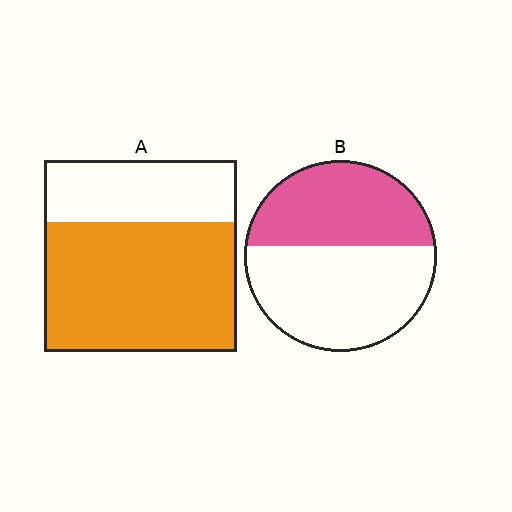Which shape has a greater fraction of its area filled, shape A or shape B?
Shape A.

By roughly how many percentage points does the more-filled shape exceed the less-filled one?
By roughly 25 percentage points (A over B).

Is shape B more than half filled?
No.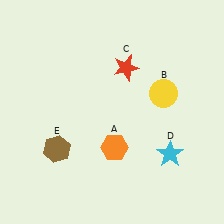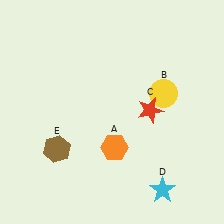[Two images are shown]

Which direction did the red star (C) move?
The red star (C) moved down.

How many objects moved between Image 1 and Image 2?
2 objects moved between the two images.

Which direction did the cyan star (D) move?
The cyan star (D) moved down.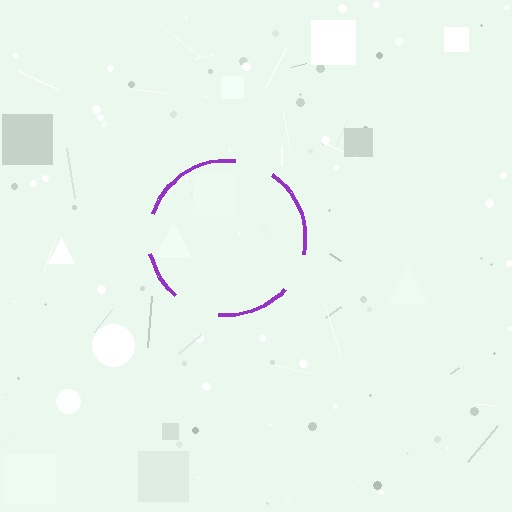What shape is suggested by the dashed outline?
The dashed outline suggests a circle.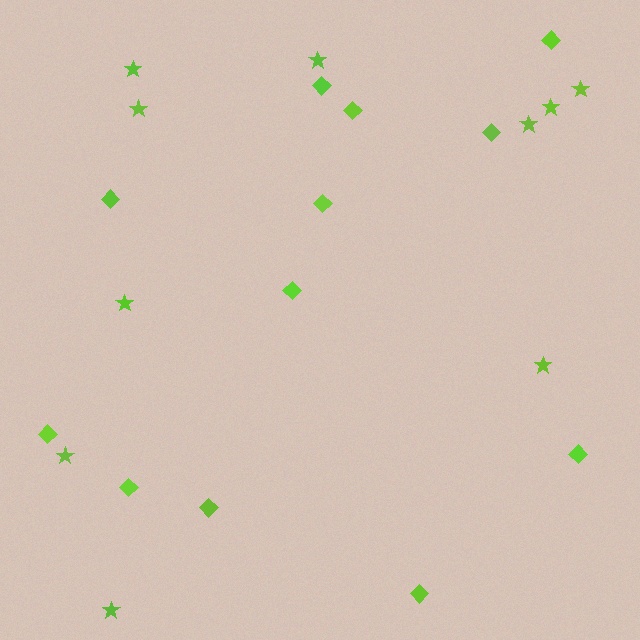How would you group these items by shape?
There are 2 groups: one group of stars (10) and one group of diamonds (12).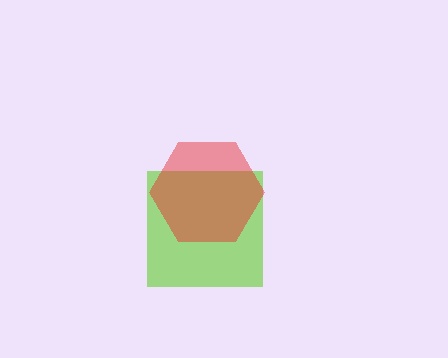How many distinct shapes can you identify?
There are 2 distinct shapes: a lime square, a red hexagon.